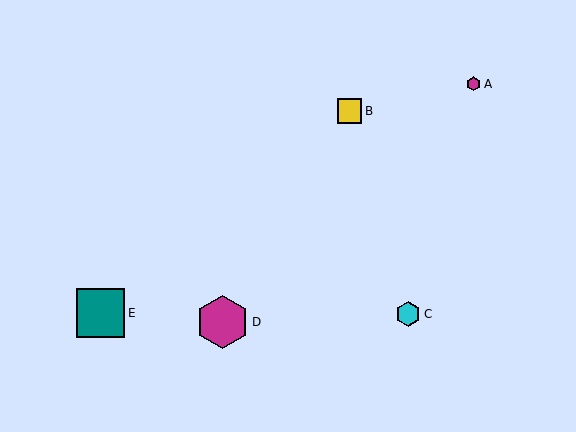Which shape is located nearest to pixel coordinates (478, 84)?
The magenta hexagon (labeled A) at (474, 84) is nearest to that location.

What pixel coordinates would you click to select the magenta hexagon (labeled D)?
Click at (222, 322) to select the magenta hexagon D.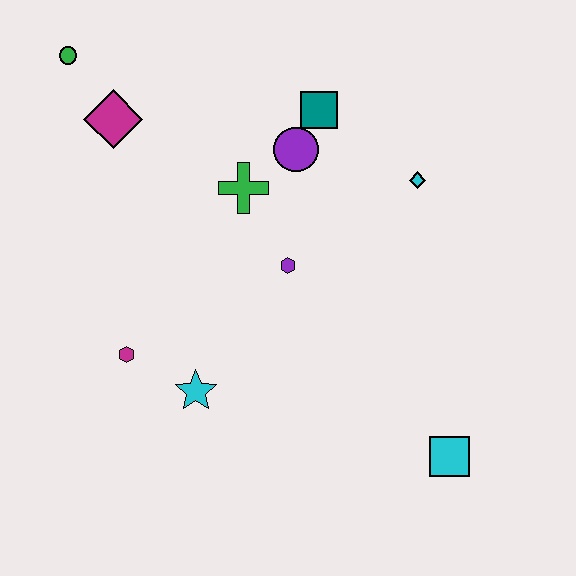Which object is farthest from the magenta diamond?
The cyan square is farthest from the magenta diamond.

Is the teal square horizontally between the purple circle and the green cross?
No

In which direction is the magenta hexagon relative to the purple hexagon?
The magenta hexagon is to the left of the purple hexagon.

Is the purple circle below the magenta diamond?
Yes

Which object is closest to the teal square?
The purple circle is closest to the teal square.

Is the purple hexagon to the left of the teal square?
Yes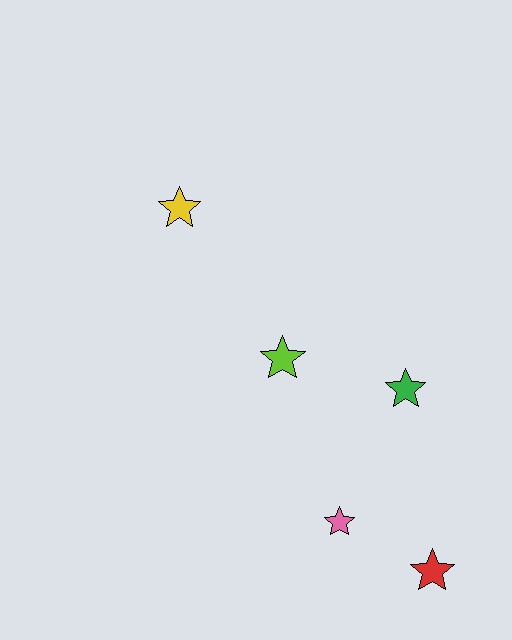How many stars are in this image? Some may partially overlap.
There are 5 stars.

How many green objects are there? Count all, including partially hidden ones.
There is 1 green object.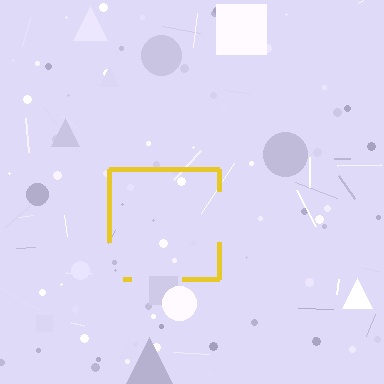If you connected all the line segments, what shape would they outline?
They would outline a square.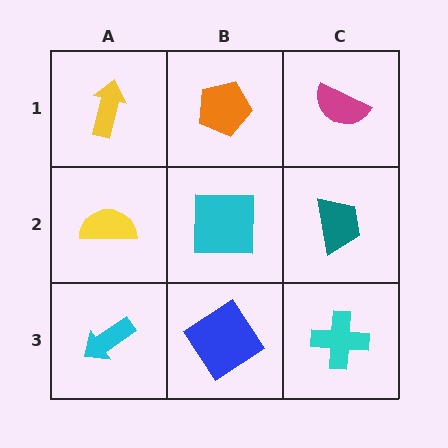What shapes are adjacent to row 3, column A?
A yellow semicircle (row 2, column A), a blue diamond (row 3, column B).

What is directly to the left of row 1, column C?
An orange pentagon.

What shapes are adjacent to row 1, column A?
A yellow semicircle (row 2, column A), an orange pentagon (row 1, column B).